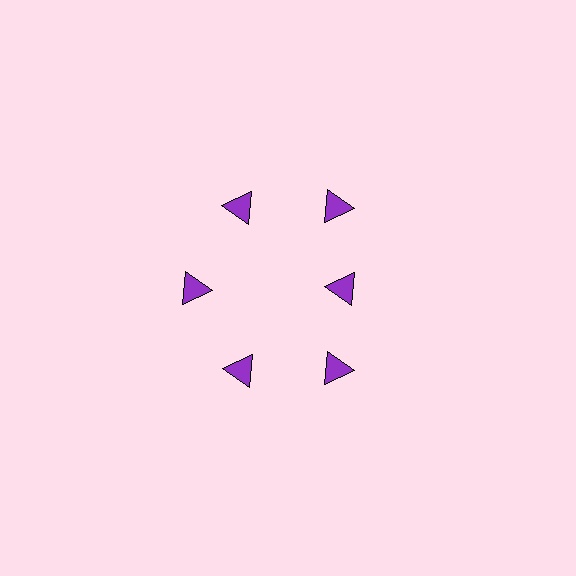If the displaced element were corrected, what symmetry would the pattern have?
It would have 6-fold rotational symmetry — the pattern would map onto itself every 60 degrees.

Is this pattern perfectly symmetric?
No. The 6 purple triangles are arranged in a ring, but one element near the 3 o'clock position is pulled inward toward the center, breaking the 6-fold rotational symmetry.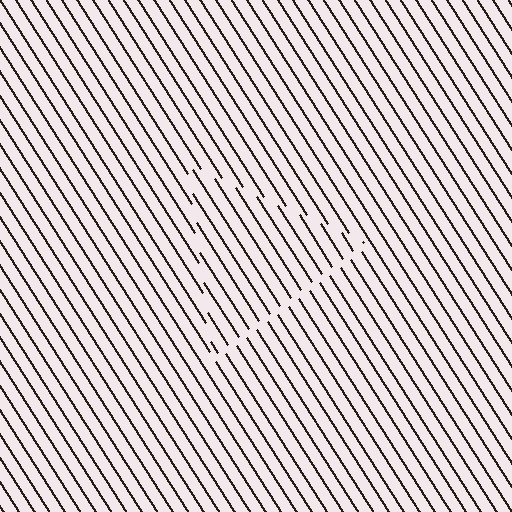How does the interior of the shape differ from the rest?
The interior of the shape contains the same grating, shifted by half a period — the contour is defined by the phase discontinuity where line-ends from the inner and outer gratings abut.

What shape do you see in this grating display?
An illusory triangle. The interior of the shape contains the same grating, shifted by half a period — the contour is defined by the phase discontinuity where line-ends from the inner and outer gratings abut.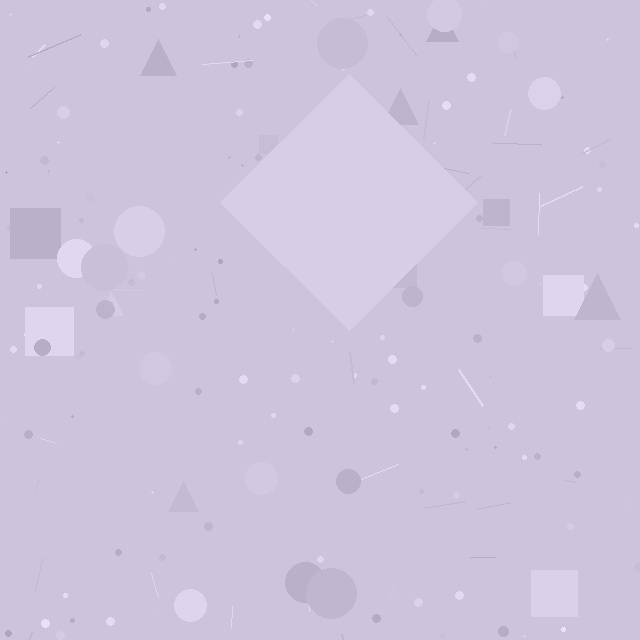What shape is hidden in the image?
A diamond is hidden in the image.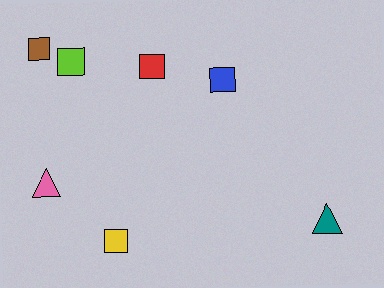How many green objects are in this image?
There are no green objects.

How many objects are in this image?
There are 7 objects.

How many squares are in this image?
There are 5 squares.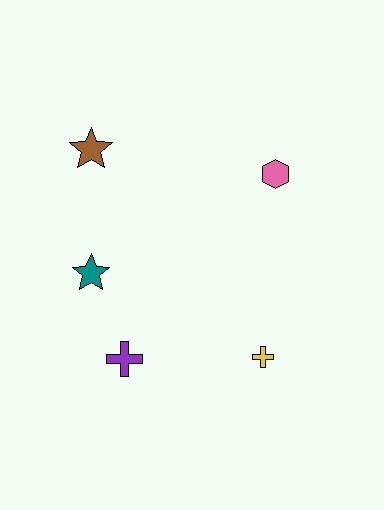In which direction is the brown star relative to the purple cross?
The brown star is above the purple cross.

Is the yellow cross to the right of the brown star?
Yes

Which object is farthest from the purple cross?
The pink hexagon is farthest from the purple cross.